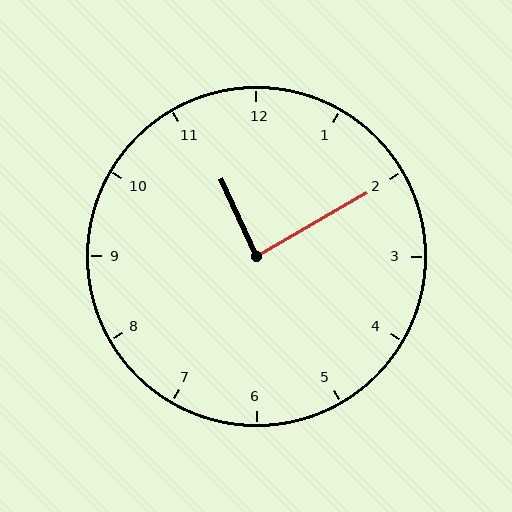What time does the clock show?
11:10.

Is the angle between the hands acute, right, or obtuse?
It is right.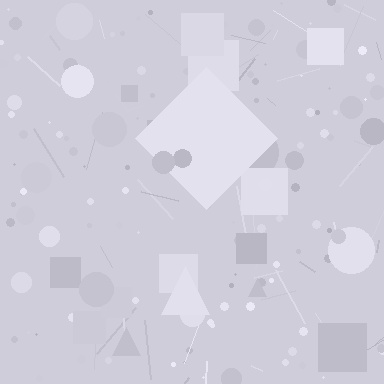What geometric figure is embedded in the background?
A diamond is embedded in the background.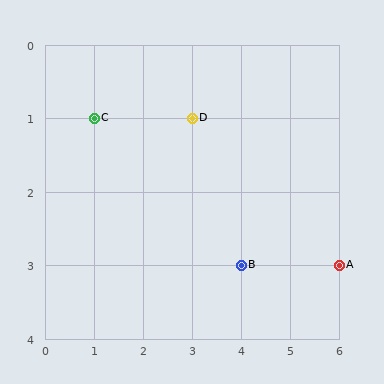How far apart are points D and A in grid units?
Points D and A are 3 columns and 2 rows apart (about 3.6 grid units diagonally).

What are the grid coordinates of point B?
Point B is at grid coordinates (4, 3).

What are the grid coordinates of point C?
Point C is at grid coordinates (1, 1).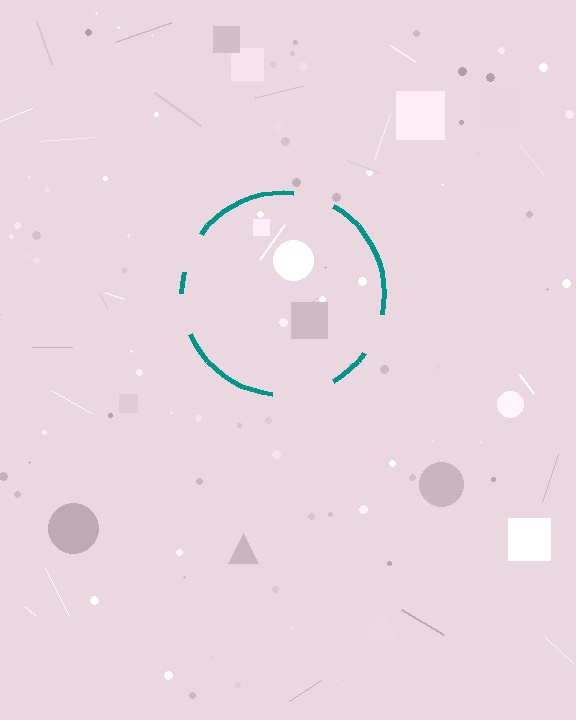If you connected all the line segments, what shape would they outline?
They would outline a circle.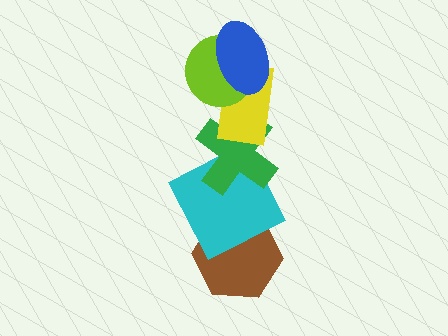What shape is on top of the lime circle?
The blue ellipse is on top of the lime circle.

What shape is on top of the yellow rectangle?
The lime circle is on top of the yellow rectangle.